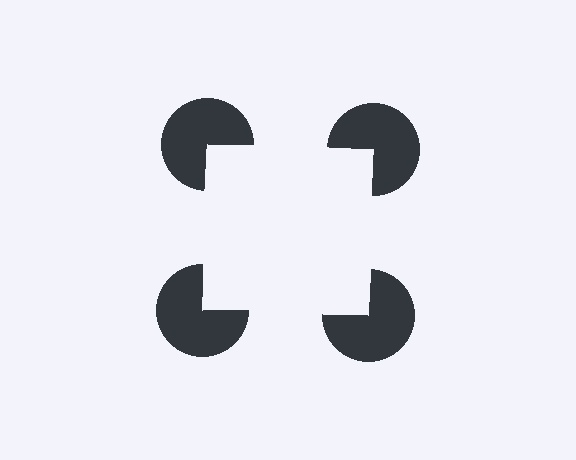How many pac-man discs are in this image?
There are 4 — one at each vertex of the illusory square.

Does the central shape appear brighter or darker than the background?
It typically appears slightly brighter than the background, even though no actual brightness change is drawn.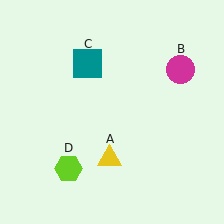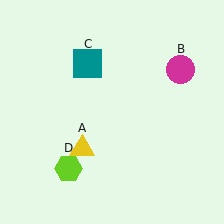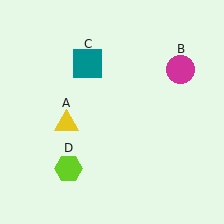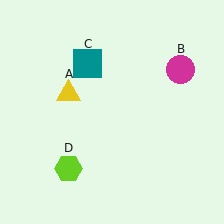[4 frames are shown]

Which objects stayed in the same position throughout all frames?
Magenta circle (object B) and teal square (object C) and lime hexagon (object D) remained stationary.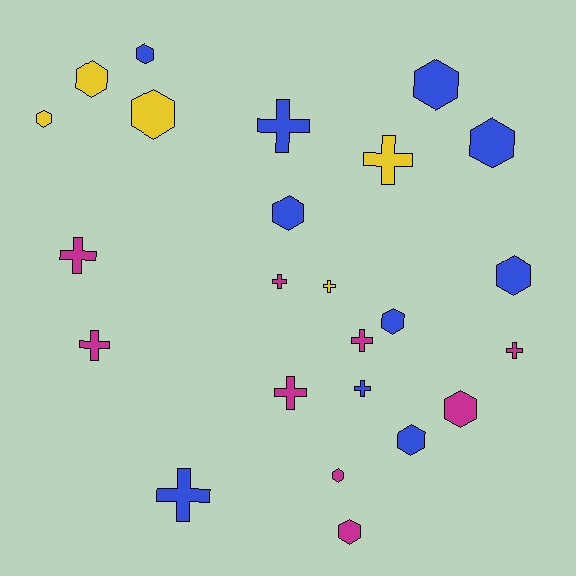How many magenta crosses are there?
There are 6 magenta crosses.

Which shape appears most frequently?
Hexagon, with 13 objects.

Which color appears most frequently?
Blue, with 10 objects.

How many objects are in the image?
There are 24 objects.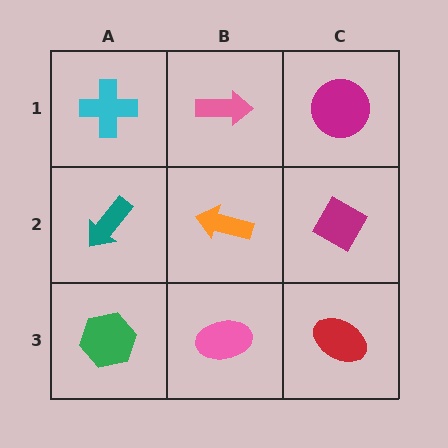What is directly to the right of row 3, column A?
A pink ellipse.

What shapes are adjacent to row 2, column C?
A magenta circle (row 1, column C), a red ellipse (row 3, column C), an orange arrow (row 2, column B).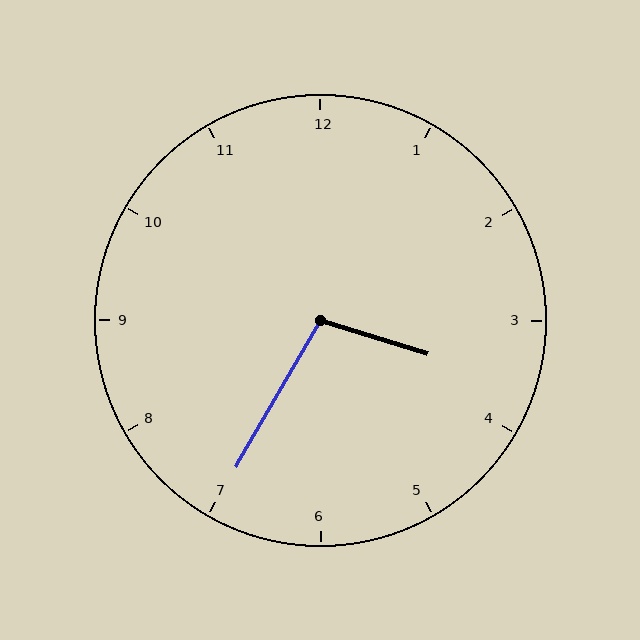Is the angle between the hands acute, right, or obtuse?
It is obtuse.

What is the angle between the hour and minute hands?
Approximately 102 degrees.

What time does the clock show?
3:35.